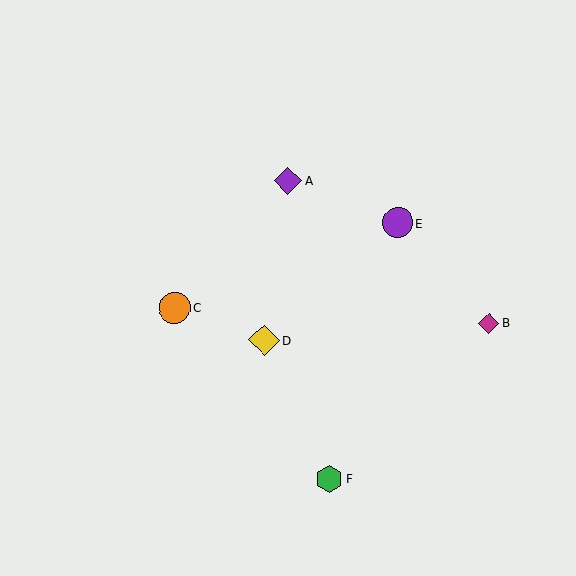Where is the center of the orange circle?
The center of the orange circle is at (174, 307).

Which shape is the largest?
The orange circle (labeled C) is the largest.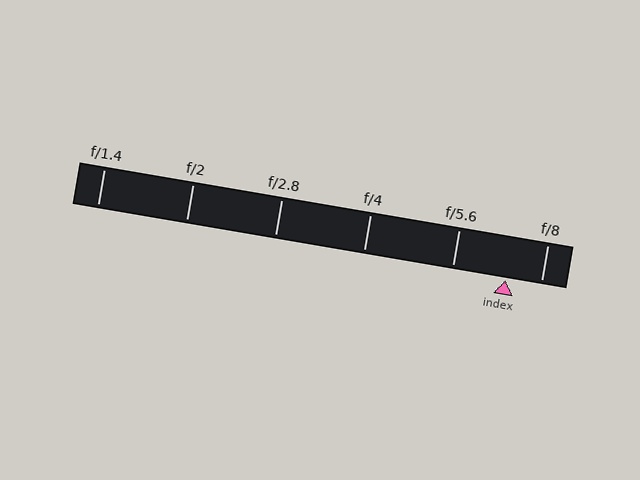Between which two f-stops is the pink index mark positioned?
The index mark is between f/5.6 and f/8.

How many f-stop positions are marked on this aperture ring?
There are 6 f-stop positions marked.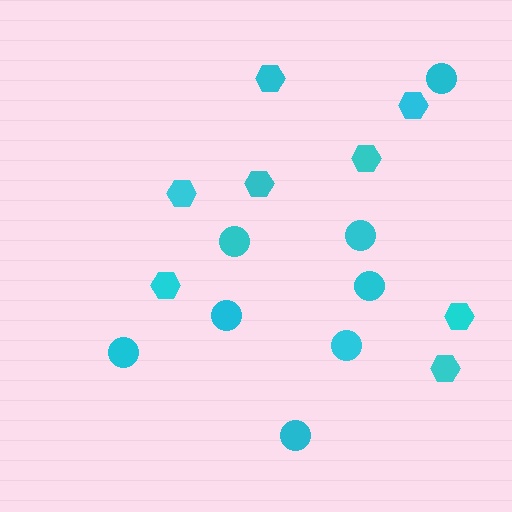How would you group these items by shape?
There are 2 groups: one group of hexagons (8) and one group of circles (8).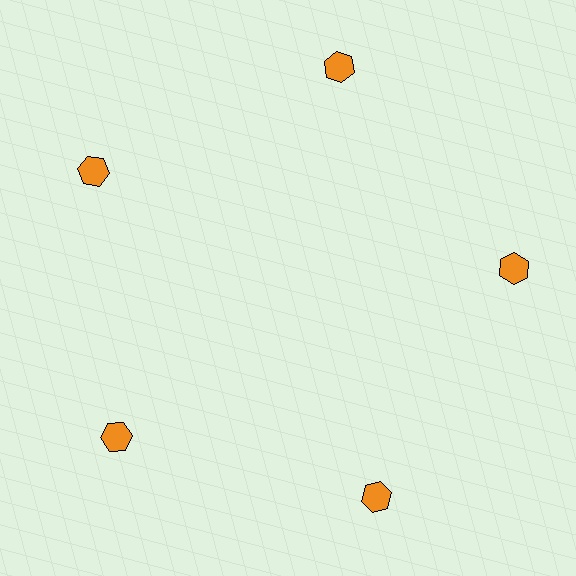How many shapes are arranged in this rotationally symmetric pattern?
There are 5 shapes, arranged in 5 groups of 1.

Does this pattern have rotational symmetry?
Yes, this pattern has 5-fold rotational symmetry. It looks the same after rotating 72 degrees around the center.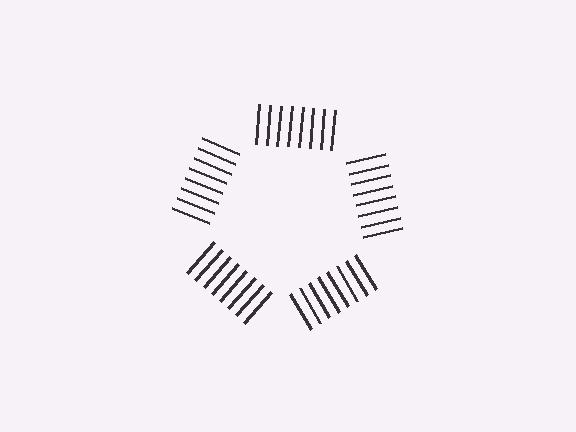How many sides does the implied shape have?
5 sides — the line-ends trace a pentagon.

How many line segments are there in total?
40 — 8 along each of the 5 edges.